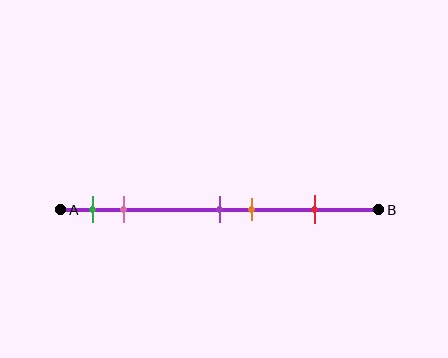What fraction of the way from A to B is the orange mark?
The orange mark is approximately 60% (0.6) of the way from A to B.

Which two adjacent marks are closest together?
The purple and orange marks are the closest adjacent pair.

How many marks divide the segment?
There are 5 marks dividing the segment.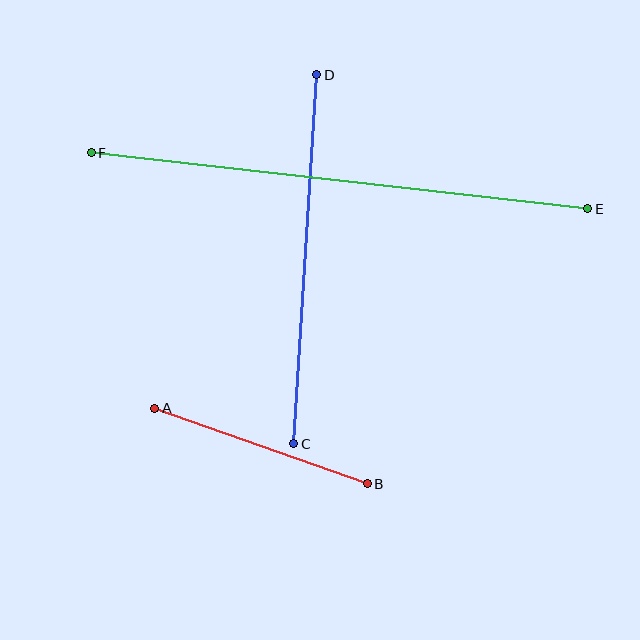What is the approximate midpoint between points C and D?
The midpoint is at approximately (305, 259) pixels.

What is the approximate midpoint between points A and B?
The midpoint is at approximately (261, 446) pixels.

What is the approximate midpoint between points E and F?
The midpoint is at approximately (340, 181) pixels.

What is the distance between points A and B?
The distance is approximately 226 pixels.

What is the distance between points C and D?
The distance is approximately 369 pixels.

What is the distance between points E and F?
The distance is approximately 500 pixels.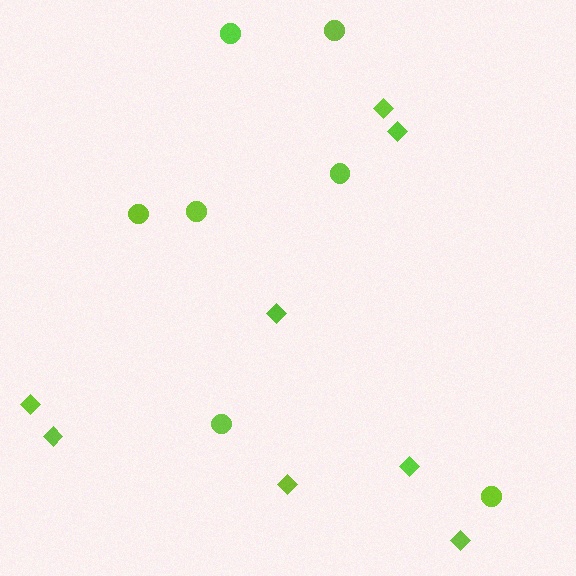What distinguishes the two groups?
There are 2 groups: one group of circles (7) and one group of diamonds (8).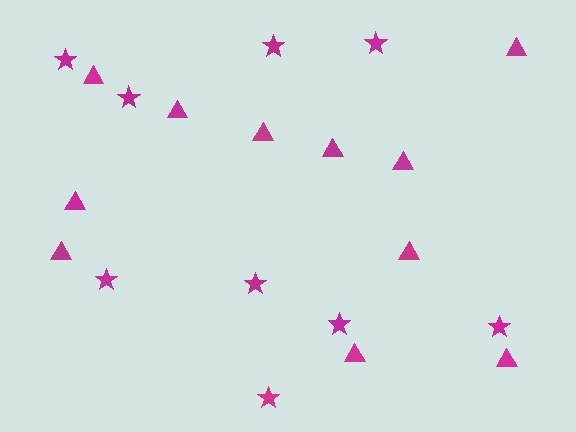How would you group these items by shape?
There are 2 groups: one group of triangles (11) and one group of stars (9).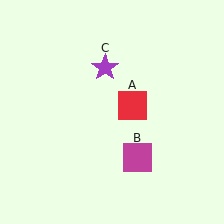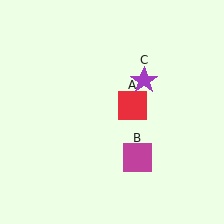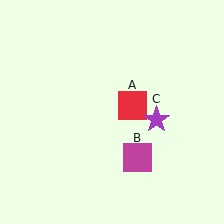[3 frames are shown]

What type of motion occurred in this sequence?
The purple star (object C) rotated clockwise around the center of the scene.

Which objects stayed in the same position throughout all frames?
Red square (object A) and magenta square (object B) remained stationary.